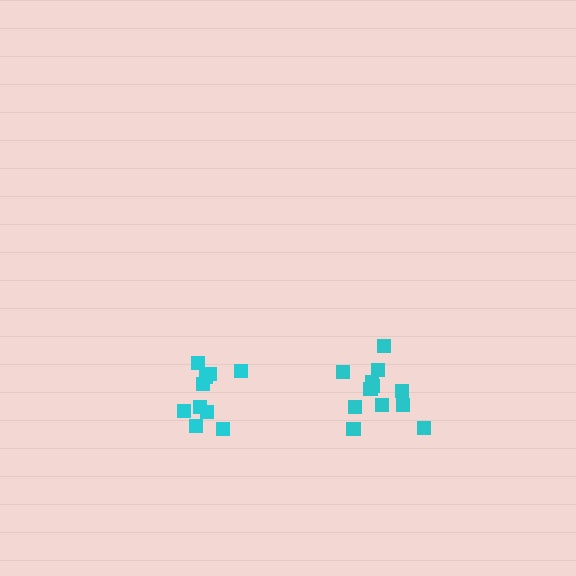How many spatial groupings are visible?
There are 2 spatial groupings.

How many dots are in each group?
Group 1: 10 dots, Group 2: 12 dots (22 total).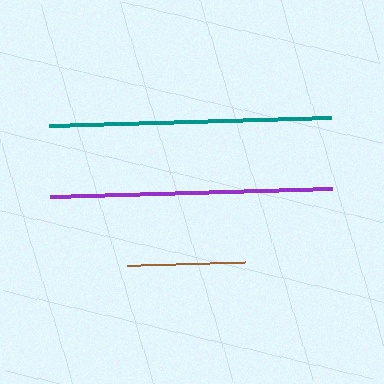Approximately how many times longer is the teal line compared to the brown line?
The teal line is approximately 2.4 times the length of the brown line.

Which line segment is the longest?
The teal line is the longest at approximately 283 pixels.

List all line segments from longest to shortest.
From longest to shortest: teal, purple, brown.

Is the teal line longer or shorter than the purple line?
The teal line is longer than the purple line.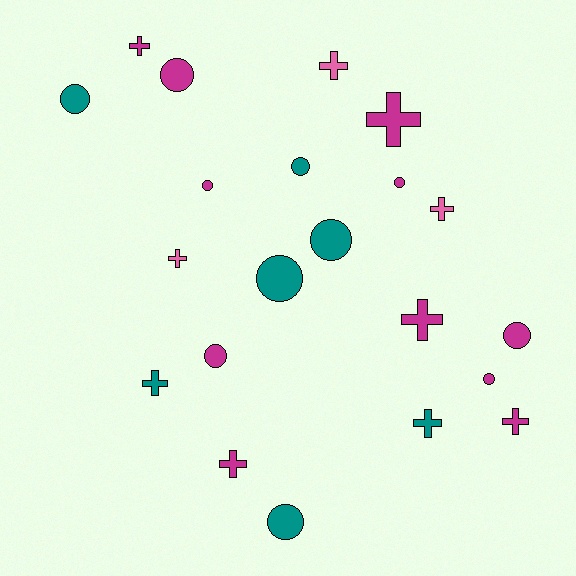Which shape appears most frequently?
Circle, with 11 objects.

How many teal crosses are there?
There are 2 teal crosses.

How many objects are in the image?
There are 21 objects.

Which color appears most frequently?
Magenta, with 11 objects.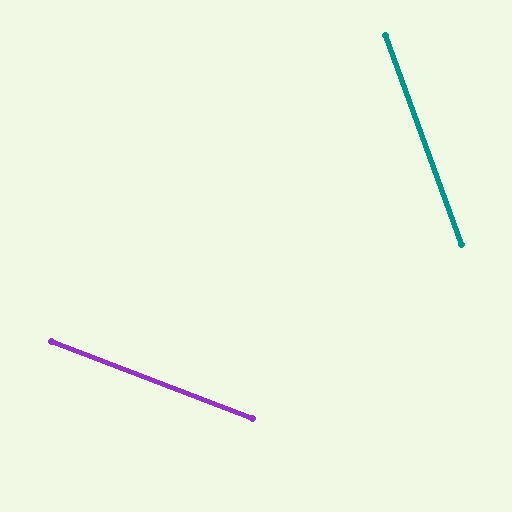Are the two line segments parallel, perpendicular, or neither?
Neither parallel nor perpendicular — they differ by about 49°.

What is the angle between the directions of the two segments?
Approximately 49 degrees.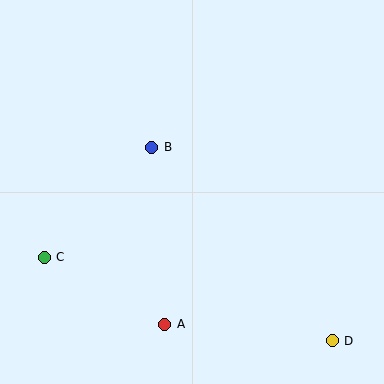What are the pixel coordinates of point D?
Point D is at (332, 341).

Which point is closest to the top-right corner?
Point B is closest to the top-right corner.